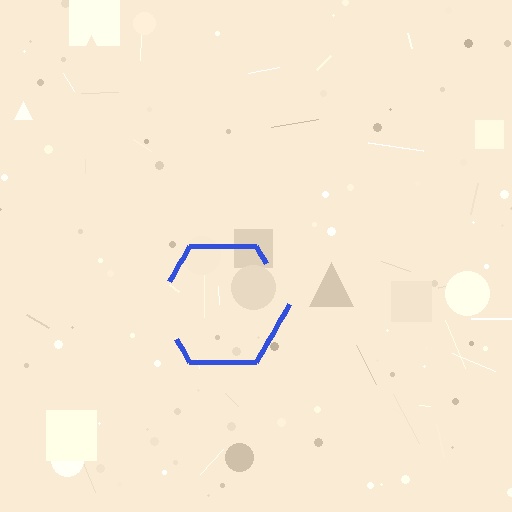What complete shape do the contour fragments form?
The contour fragments form a hexagon.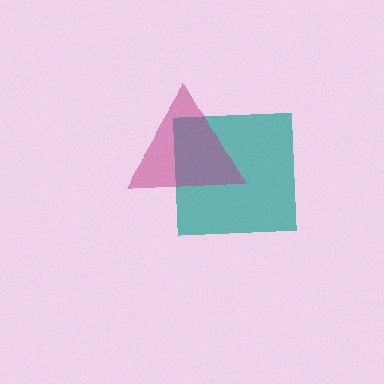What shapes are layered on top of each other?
The layered shapes are: a teal square, a magenta triangle.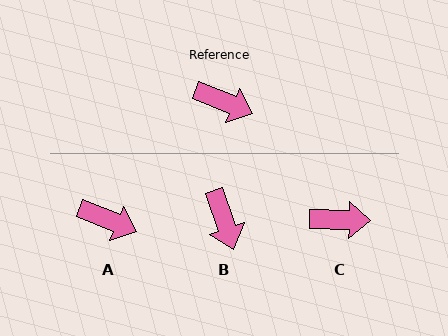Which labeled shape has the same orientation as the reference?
A.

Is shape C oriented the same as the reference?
No, it is off by about 21 degrees.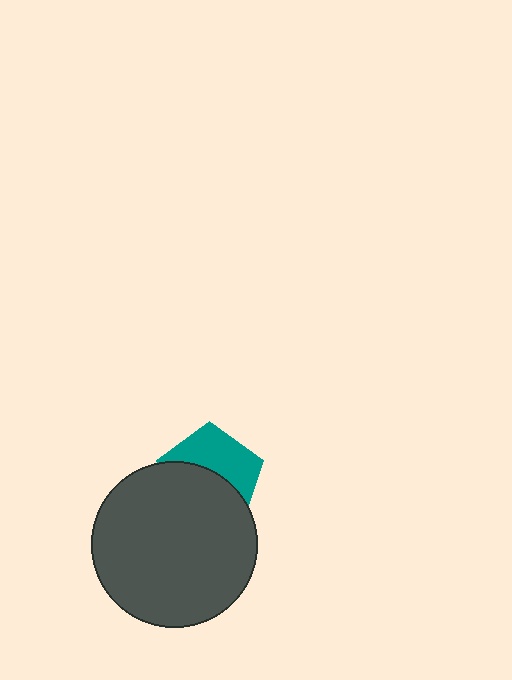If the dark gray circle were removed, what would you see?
You would see the complete teal pentagon.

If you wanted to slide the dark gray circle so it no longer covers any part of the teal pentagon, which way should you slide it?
Slide it down — that is the most direct way to separate the two shapes.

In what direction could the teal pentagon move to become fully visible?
The teal pentagon could move up. That would shift it out from behind the dark gray circle entirely.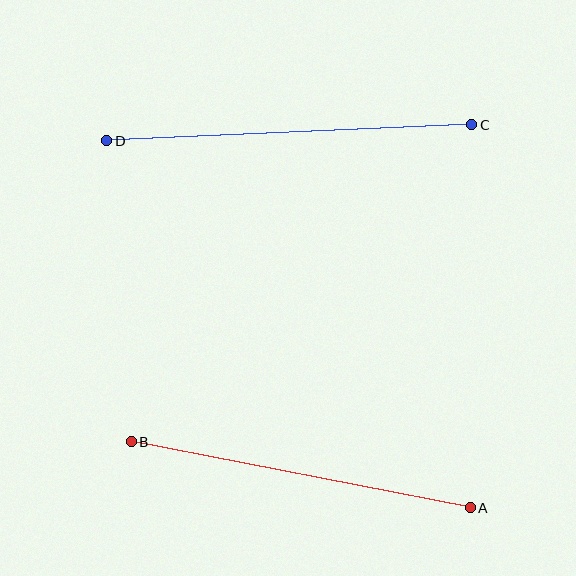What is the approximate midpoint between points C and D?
The midpoint is at approximately (289, 133) pixels.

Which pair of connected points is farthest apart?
Points C and D are farthest apart.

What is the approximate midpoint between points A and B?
The midpoint is at approximately (301, 475) pixels.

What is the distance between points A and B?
The distance is approximately 346 pixels.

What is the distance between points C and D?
The distance is approximately 365 pixels.